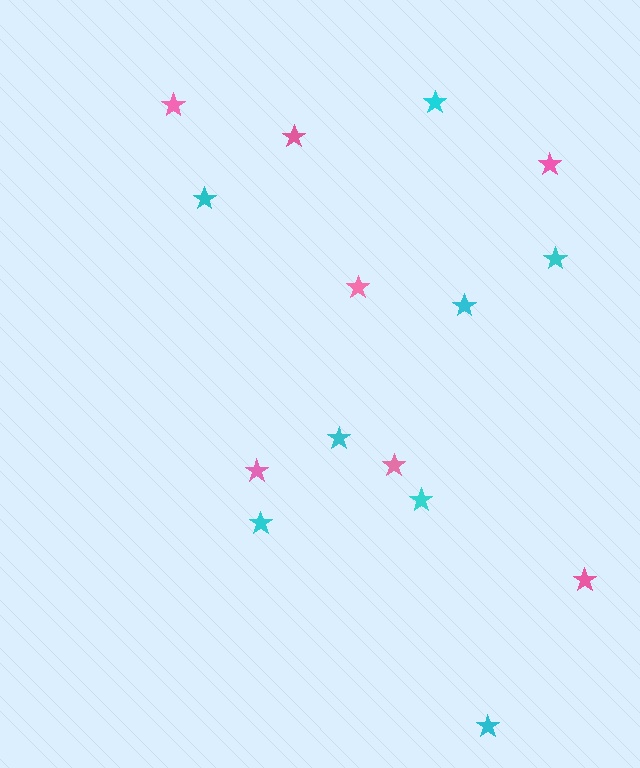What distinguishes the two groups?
There are 2 groups: one group of cyan stars (8) and one group of pink stars (7).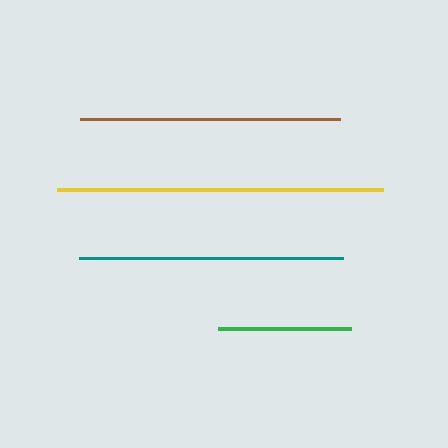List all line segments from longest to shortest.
From longest to shortest: yellow, teal, brown, green.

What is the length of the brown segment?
The brown segment is approximately 260 pixels long.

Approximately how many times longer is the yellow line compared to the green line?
The yellow line is approximately 2.4 times the length of the green line.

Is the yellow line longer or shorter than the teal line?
The yellow line is longer than the teal line.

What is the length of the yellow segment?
The yellow segment is approximately 326 pixels long.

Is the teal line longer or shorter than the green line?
The teal line is longer than the green line.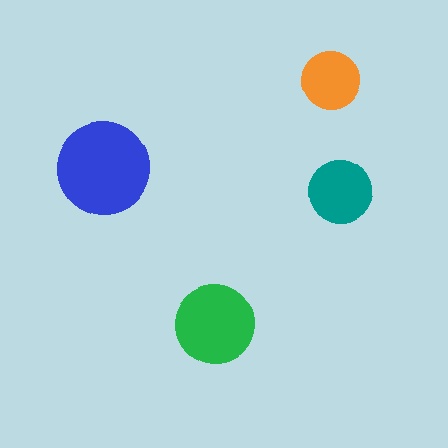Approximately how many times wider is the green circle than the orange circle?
About 1.5 times wider.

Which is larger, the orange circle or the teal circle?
The teal one.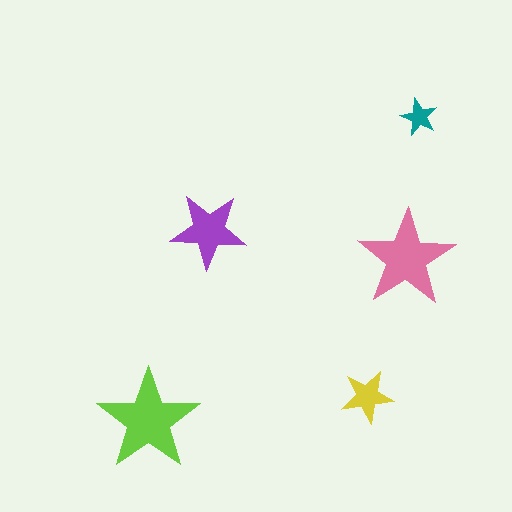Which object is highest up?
The teal star is topmost.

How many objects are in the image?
There are 5 objects in the image.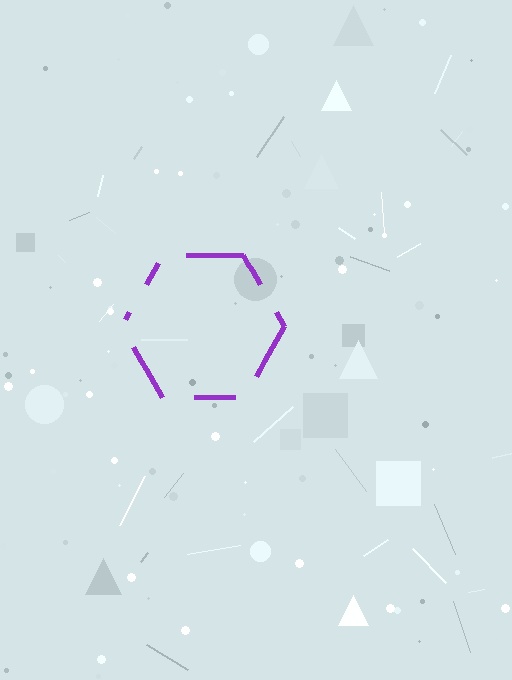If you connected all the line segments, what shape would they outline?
They would outline a hexagon.